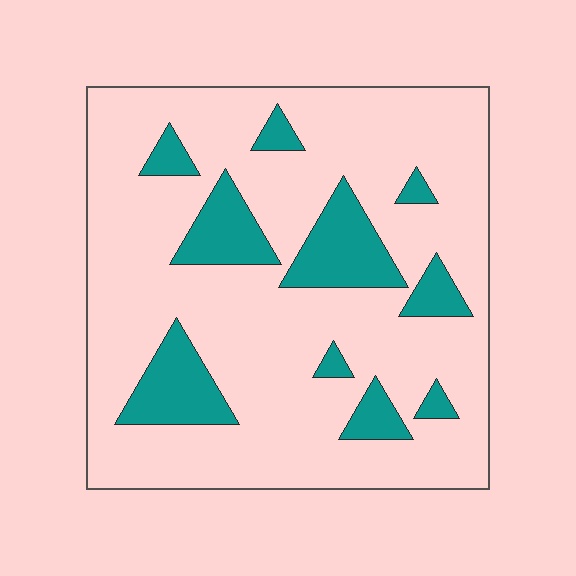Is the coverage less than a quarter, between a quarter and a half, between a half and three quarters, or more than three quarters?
Less than a quarter.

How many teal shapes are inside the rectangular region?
10.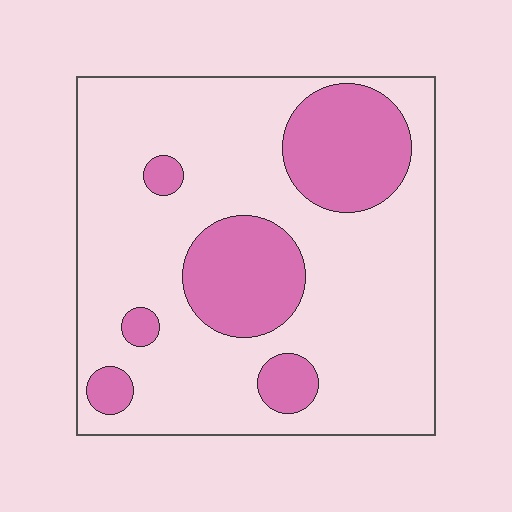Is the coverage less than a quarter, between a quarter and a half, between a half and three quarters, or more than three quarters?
Between a quarter and a half.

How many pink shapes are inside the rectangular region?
6.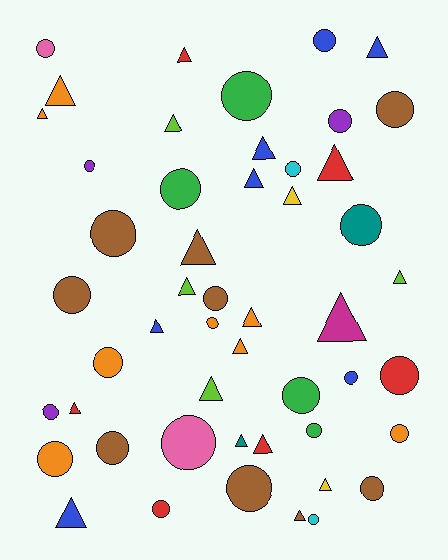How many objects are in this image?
There are 50 objects.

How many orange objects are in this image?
There are 8 orange objects.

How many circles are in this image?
There are 27 circles.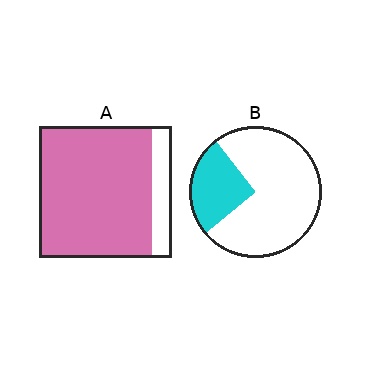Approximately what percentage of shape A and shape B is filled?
A is approximately 85% and B is approximately 25%.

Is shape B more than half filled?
No.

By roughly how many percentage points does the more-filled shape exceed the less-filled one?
By roughly 60 percentage points (A over B).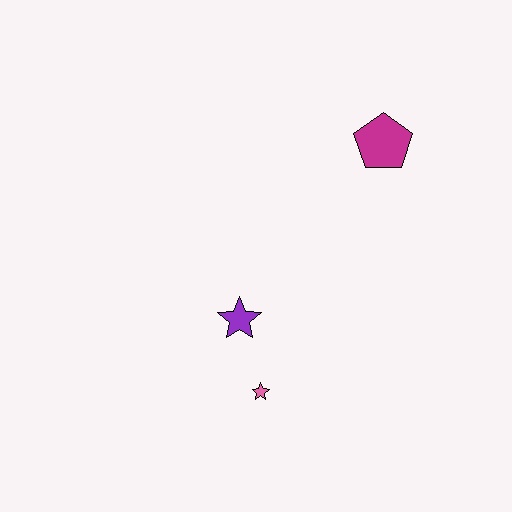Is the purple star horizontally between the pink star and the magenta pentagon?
No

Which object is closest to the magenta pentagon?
The purple star is closest to the magenta pentagon.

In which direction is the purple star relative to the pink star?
The purple star is above the pink star.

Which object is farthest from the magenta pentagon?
The pink star is farthest from the magenta pentagon.